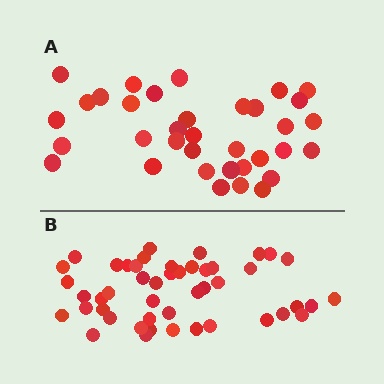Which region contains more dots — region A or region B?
Region B (the bottom region) has more dots.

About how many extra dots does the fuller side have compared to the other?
Region B has roughly 12 or so more dots than region A.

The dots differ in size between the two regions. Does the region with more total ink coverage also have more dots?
No. Region A has more total ink coverage because its dots are larger, but region B actually contains more individual dots. Total area can be misleading — the number of items is what matters here.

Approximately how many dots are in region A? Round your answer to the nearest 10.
About 40 dots. (The exact count is 35, which rounds to 40.)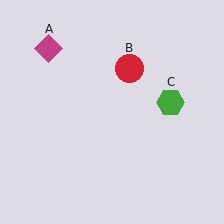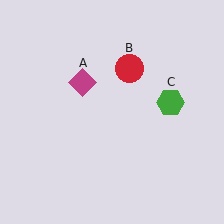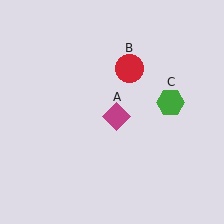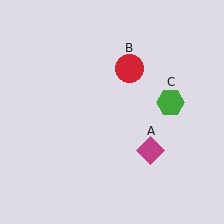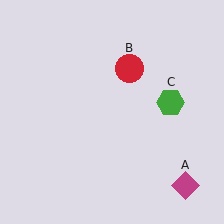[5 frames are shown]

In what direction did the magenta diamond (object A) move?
The magenta diamond (object A) moved down and to the right.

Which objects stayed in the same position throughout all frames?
Red circle (object B) and green hexagon (object C) remained stationary.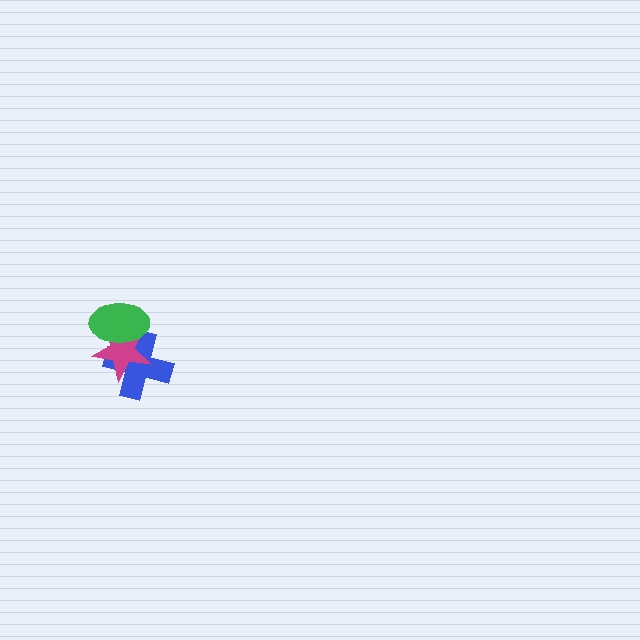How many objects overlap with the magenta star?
2 objects overlap with the magenta star.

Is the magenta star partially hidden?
Yes, it is partially covered by another shape.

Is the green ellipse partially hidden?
No, no other shape covers it.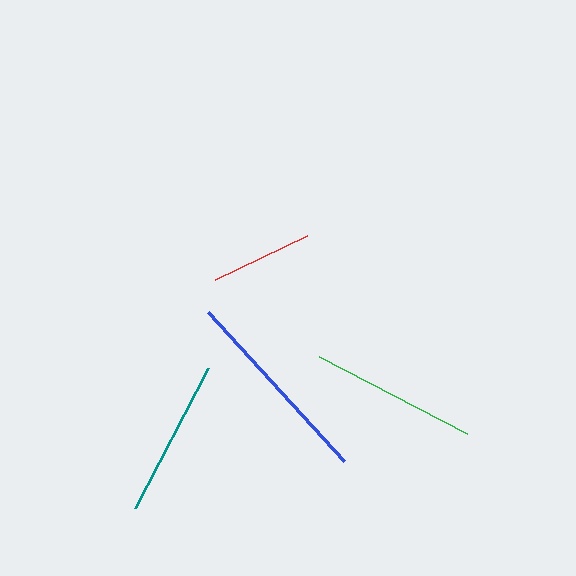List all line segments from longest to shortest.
From longest to shortest: blue, green, teal, red.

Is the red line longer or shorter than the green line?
The green line is longer than the red line.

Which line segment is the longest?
The blue line is the longest at approximately 202 pixels.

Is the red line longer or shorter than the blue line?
The blue line is longer than the red line.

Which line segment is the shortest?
The red line is the shortest at approximately 102 pixels.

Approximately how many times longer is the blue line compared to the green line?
The blue line is approximately 1.2 times the length of the green line.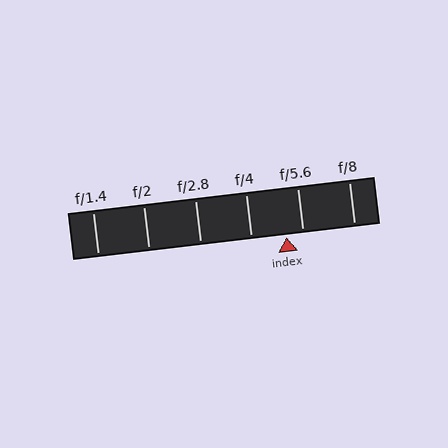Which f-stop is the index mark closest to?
The index mark is closest to f/5.6.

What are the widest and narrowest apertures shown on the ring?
The widest aperture shown is f/1.4 and the narrowest is f/8.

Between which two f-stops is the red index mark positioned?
The index mark is between f/4 and f/5.6.